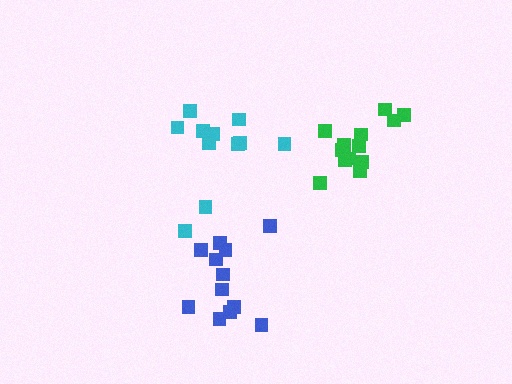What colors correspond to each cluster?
The clusters are colored: blue, cyan, green.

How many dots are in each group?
Group 1: 12 dots, Group 2: 11 dots, Group 3: 13 dots (36 total).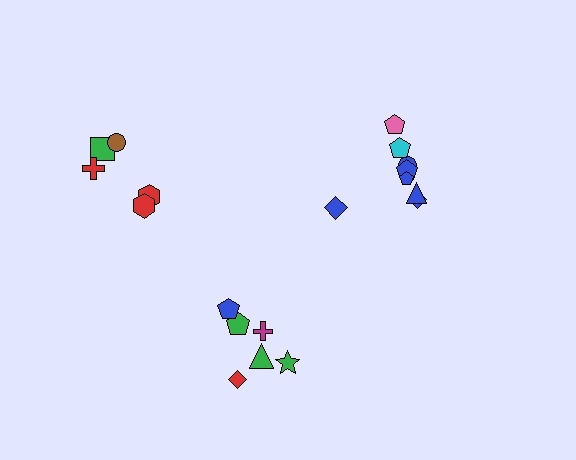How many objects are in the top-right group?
There are 8 objects.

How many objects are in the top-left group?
There are 5 objects.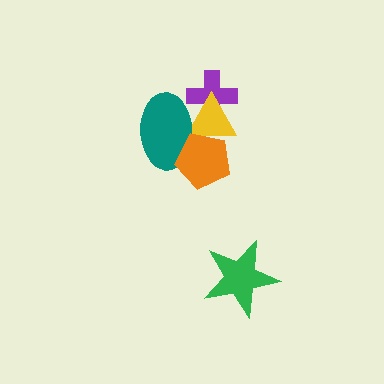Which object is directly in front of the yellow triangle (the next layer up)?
The teal ellipse is directly in front of the yellow triangle.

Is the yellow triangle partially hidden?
Yes, it is partially covered by another shape.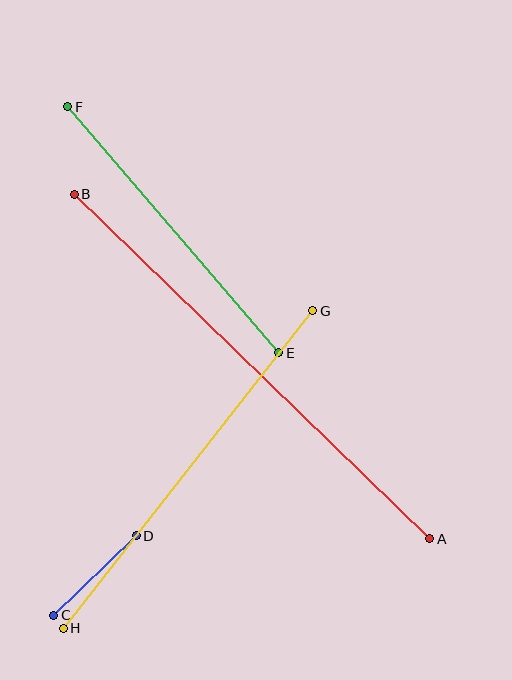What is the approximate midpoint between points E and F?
The midpoint is at approximately (173, 230) pixels.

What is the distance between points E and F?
The distance is approximately 324 pixels.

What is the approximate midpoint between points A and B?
The midpoint is at approximately (252, 366) pixels.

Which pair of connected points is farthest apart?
Points A and B are farthest apart.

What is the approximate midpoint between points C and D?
The midpoint is at approximately (95, 576) pixels.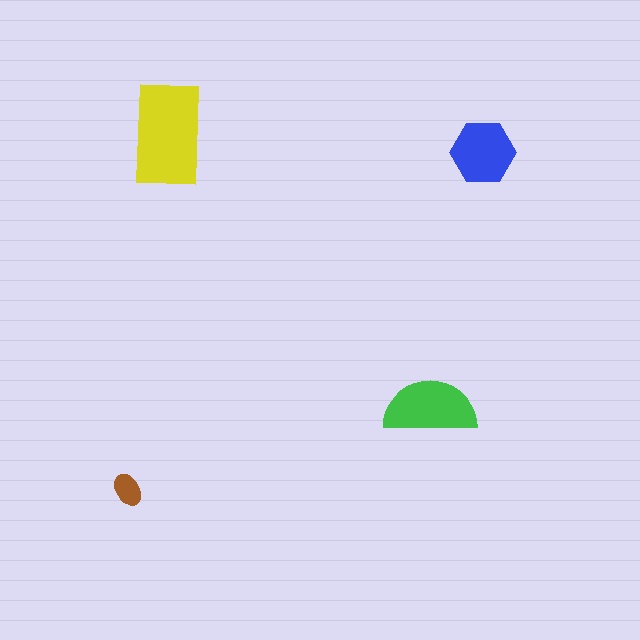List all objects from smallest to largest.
The brown ellipse, the blue hexagon, the green semicircle, the yellow rectangle.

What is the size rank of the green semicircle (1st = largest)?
2nd.